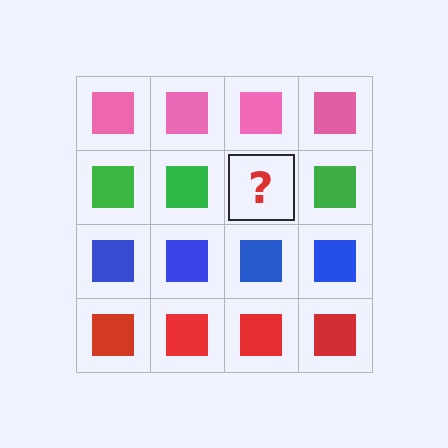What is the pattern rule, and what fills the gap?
The rule is that each row has a consistent color. The gap should be filled with a green square.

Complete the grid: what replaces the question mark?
The question mark should be replaced with a green square.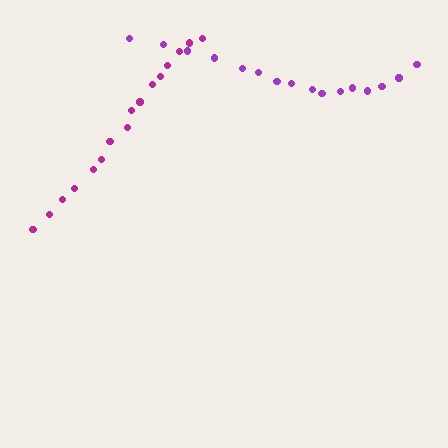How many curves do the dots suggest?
There are 2 distinct paths.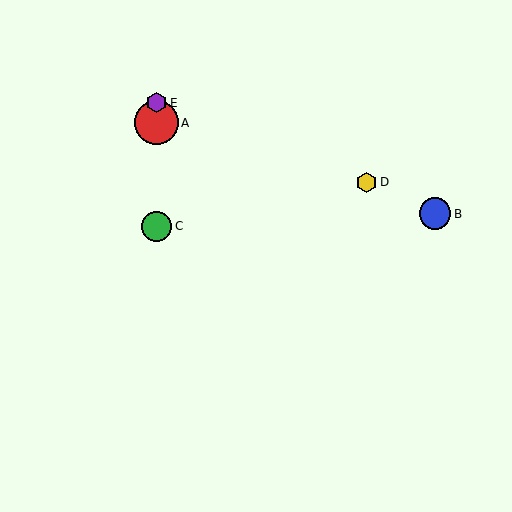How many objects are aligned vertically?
3 objects (A, C, E) are aligned vertically.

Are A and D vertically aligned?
No, A is at x≈157 and D is at x≈366.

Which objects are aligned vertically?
Objects A, C, E are aligned vertically.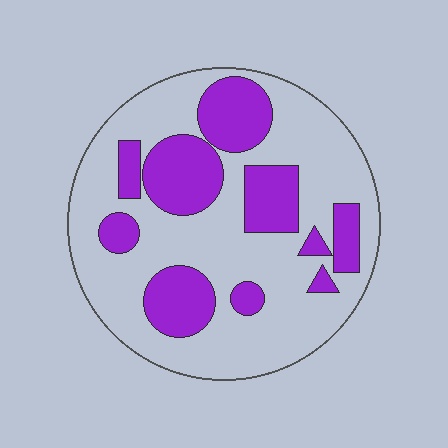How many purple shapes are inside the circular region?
10.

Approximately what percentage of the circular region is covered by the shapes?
Approximately 30%.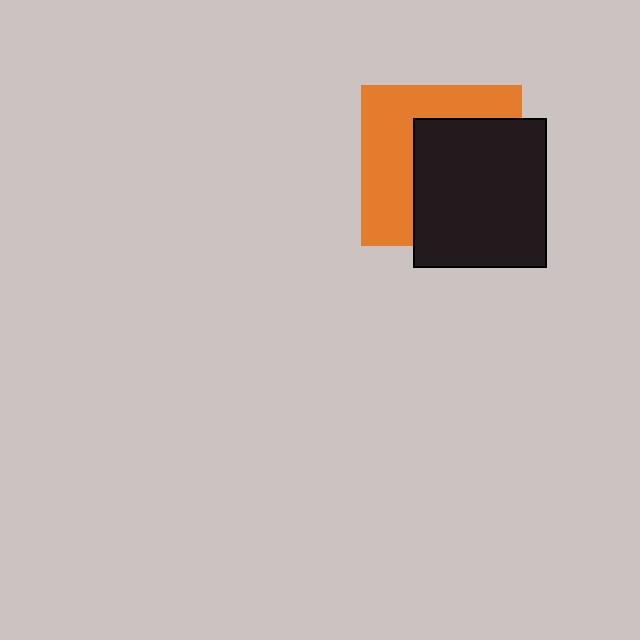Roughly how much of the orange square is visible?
About half of it is visible (roughly 46%).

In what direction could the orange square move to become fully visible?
The orange square could move left. That would shift it out from behind the black rectangle entirely.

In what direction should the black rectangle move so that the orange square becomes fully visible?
The black rectangle should move right. That is the shortest direction to clear the overlap and leave the orange square fully visible.